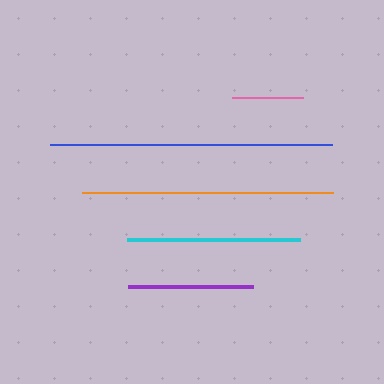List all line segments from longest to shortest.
From longest to shortest: blue, orange, cyan, purple, pink.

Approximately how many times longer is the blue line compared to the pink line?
The blue line is approximately 4.0 times the length of the pink line.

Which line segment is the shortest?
The pink line is the shortest at approximately 71 pixels.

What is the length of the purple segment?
The purple segment is approximately 126 pixels long.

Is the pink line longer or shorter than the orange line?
The orange line is longer than the pink line.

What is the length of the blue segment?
The blue segment is approximately 282 pixels long.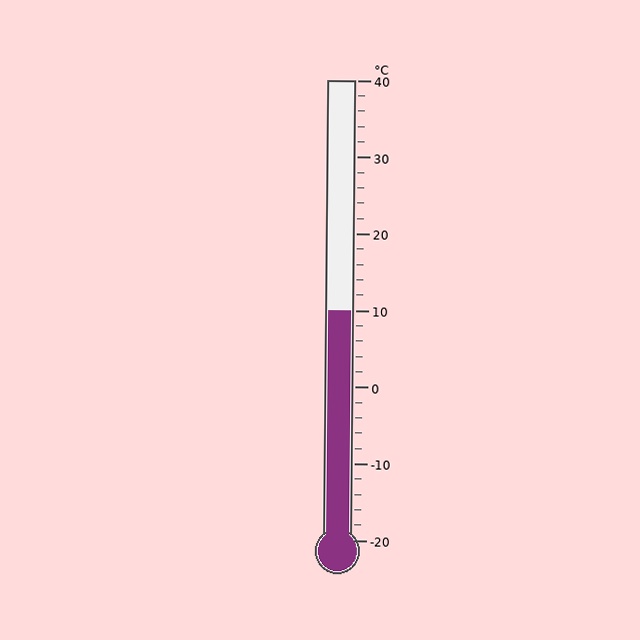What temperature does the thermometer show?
The thermometer shows approximately 10°C.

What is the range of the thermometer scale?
The thermometer scale ranges from -20°C to 40°C.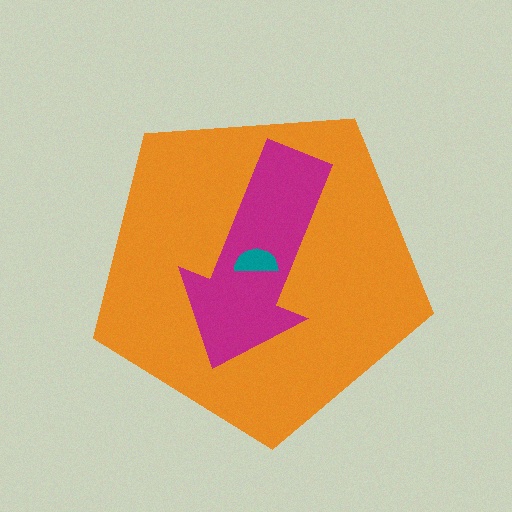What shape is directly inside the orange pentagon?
The magenta arrow.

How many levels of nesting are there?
3.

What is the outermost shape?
The orange pentagon.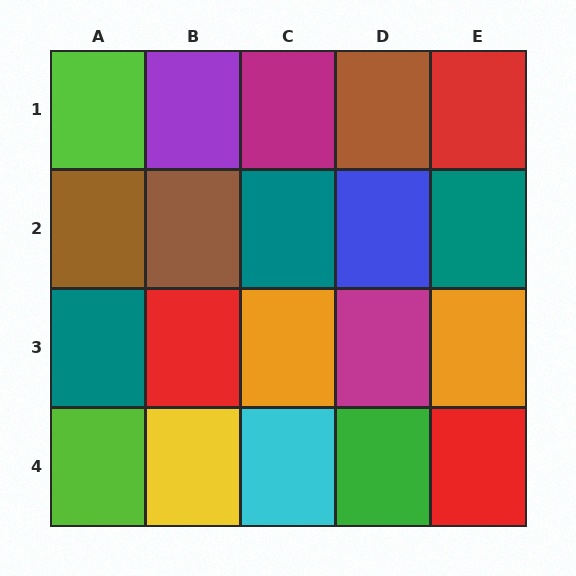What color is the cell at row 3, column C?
Orange.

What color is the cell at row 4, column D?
Green.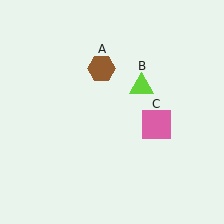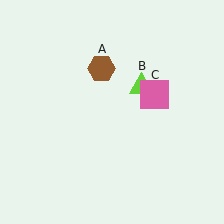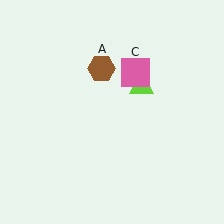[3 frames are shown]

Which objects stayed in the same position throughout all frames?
Brown hexagon (object A) and lime triangle (object B) remained stationary.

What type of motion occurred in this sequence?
The pink square (object C) rotated counterclockwise around the center of the scene.